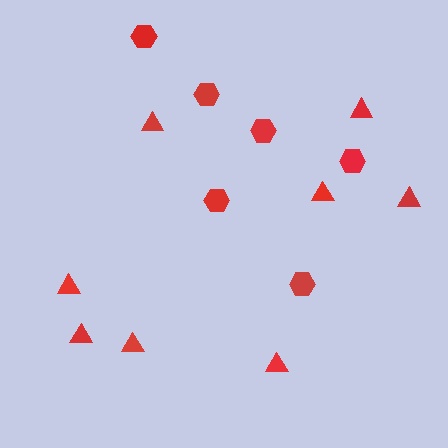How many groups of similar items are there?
There are 2 groups: one group of triangles (8) and one group of hexagons (6).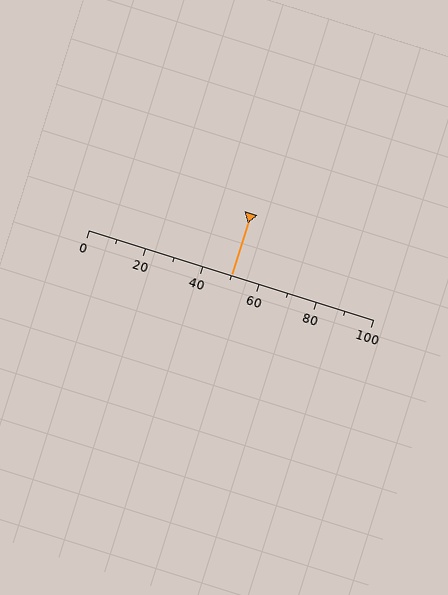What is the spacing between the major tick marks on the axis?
The major ticks are spaced 20 apart.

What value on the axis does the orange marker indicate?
The marker indicates approximately 50.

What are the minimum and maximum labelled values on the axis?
The axis runs from 0 to 100.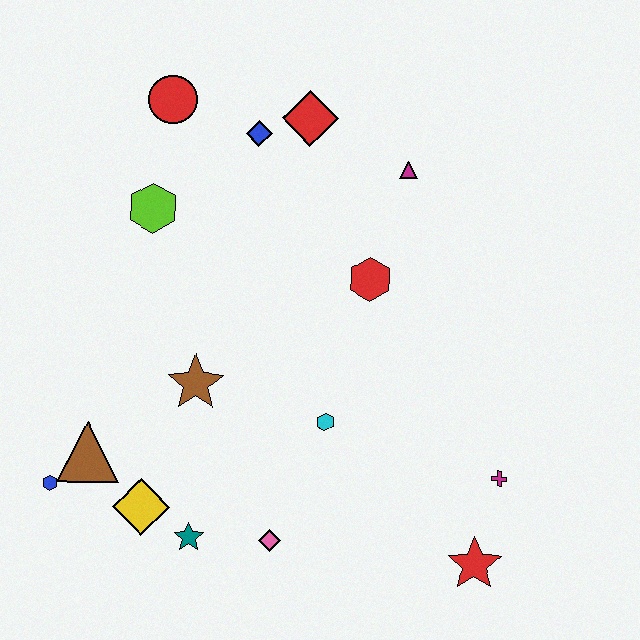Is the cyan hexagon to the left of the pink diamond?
No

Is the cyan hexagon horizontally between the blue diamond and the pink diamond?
No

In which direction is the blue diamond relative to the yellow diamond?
The blue diamond is above the yellow diamond.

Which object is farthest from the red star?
The red circle is farthest from the red star.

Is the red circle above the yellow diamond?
Yes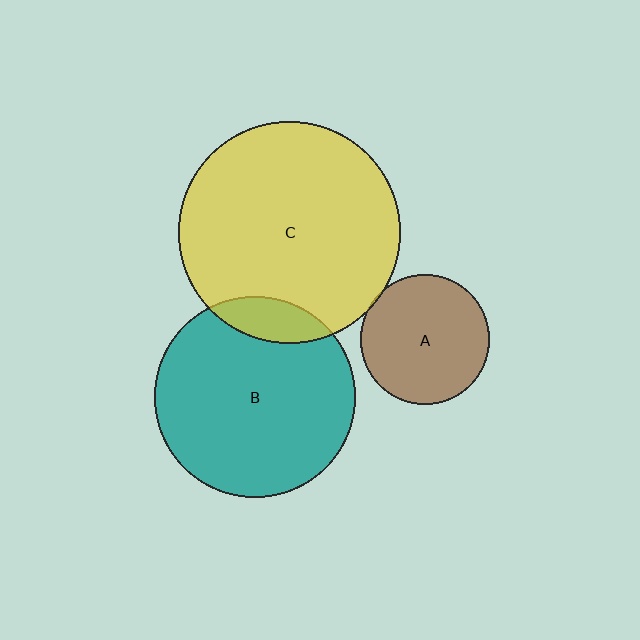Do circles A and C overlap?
Yes.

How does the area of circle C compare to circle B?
Approximately 1.2 times.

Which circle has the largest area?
Circle C (yellow).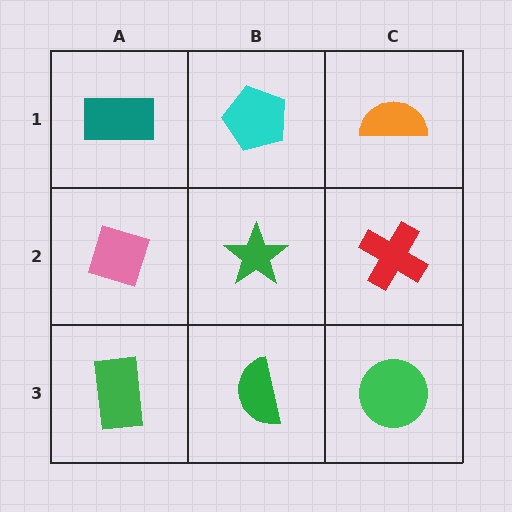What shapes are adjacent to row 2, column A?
A teal rectangle (row 1, column A), a green rectangle (row 3, column A), a green star (row 2, column B).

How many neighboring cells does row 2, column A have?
3.